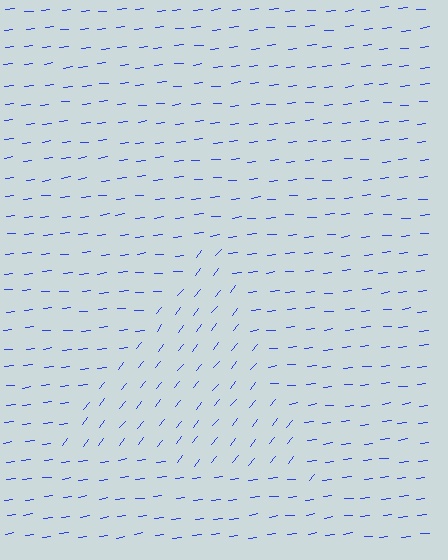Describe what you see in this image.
The image is filled with small blue line segments. A triangle region in the image has lines oriented differently from the surrounding lines, creating a visible texture boundary.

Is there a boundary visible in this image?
Yes, there is a texture boundary formed by a change in line orientation.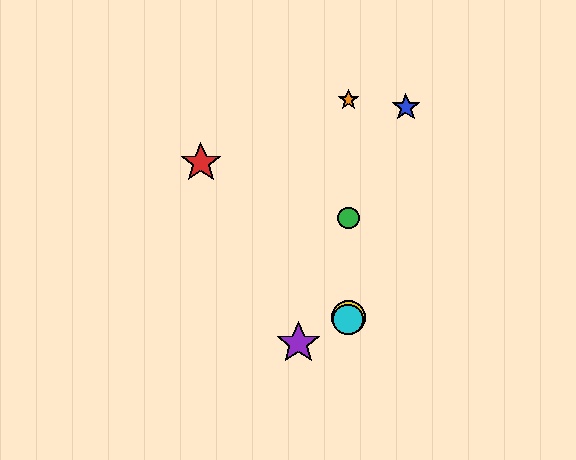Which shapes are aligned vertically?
The green circle, the yellow circle, the orange star, the cyan circle are aligned vertically.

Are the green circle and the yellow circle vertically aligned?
Yes, both are at x≈348.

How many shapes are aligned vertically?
4 shapes (the green circle, the yellow circle, the orange star, the cyan circle) are aligned vertically.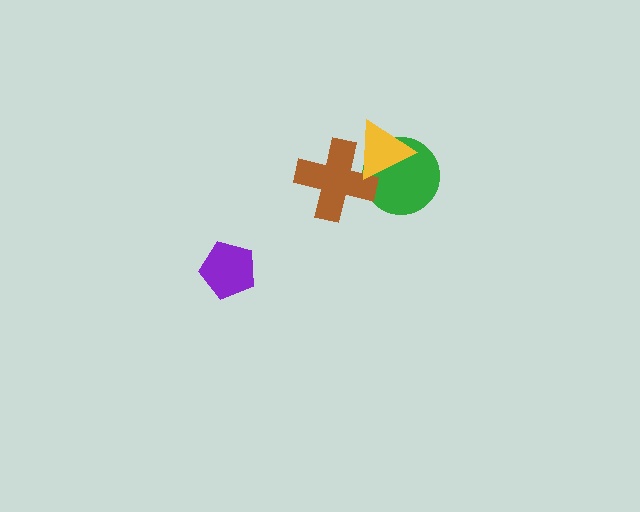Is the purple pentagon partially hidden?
No, no other shape covers it.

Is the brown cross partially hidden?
Yes, it is partially covered by another shape.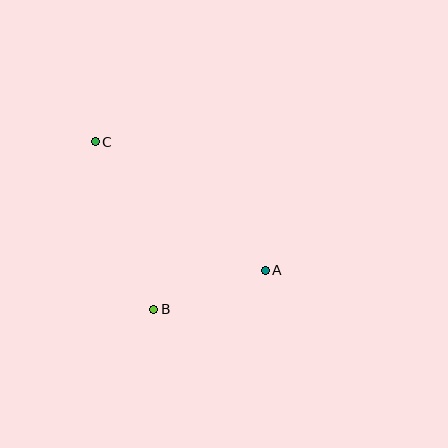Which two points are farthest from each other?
Points A and C are farthest from each other.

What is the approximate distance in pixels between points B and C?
The distance between B and C is approximately 177 pixels.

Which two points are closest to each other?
Points A and B are closest to each other.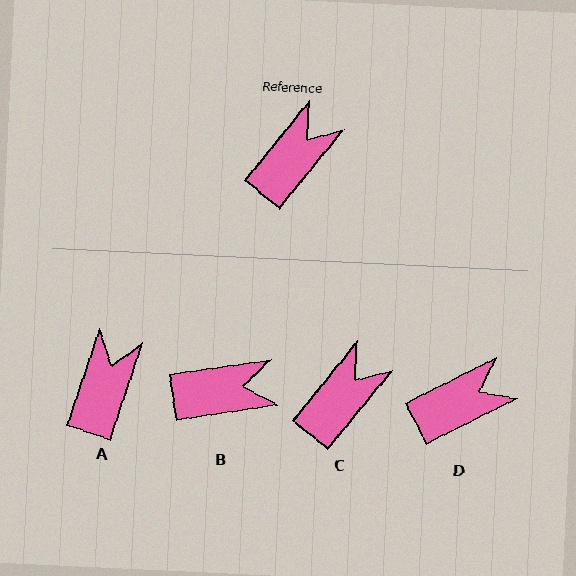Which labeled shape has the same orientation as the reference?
C.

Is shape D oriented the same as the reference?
No, it is off by about 24 degrees.